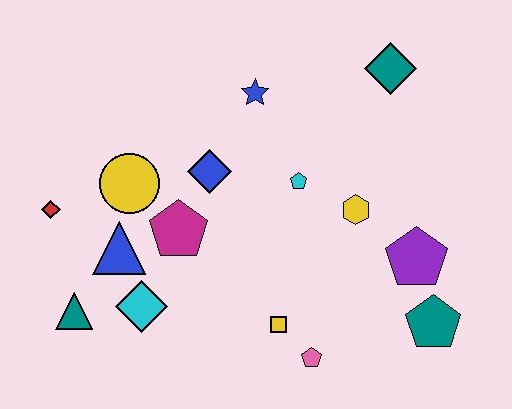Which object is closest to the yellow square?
The pink pentagon is closest to the yellow square.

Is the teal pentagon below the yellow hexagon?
Yes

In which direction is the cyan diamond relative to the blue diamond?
The cyan diamond is below the blue diamond.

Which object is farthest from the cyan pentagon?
The teal triangle is farthest from the cyan pentagon.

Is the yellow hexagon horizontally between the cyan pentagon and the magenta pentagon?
No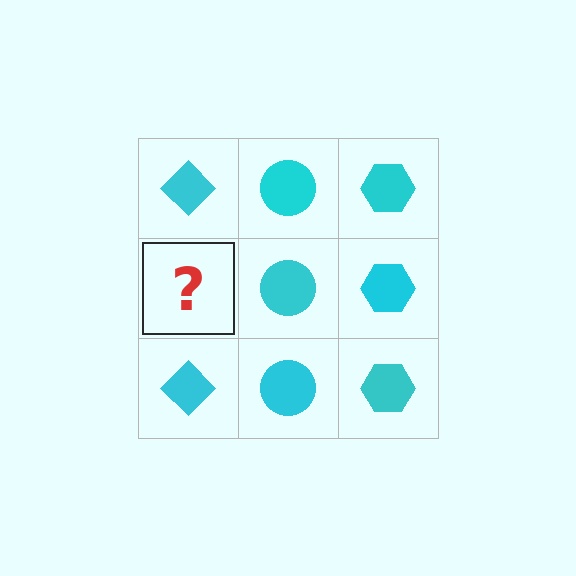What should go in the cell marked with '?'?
The missing cell should contain a cyan diamond.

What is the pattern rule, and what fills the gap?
The rule is that each column has a consistent shape. The gap should be filled with a cyan diamond.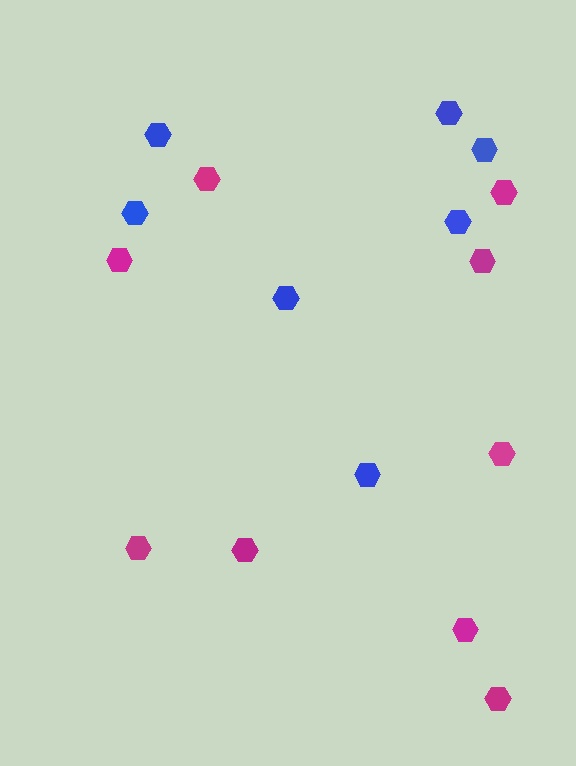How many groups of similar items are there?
There are 2 groups: one group of magenta hexagons (9) and one group of blue hexagons (7).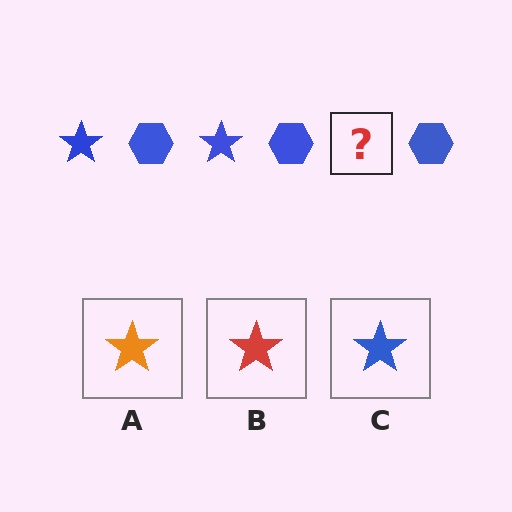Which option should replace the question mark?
Option C.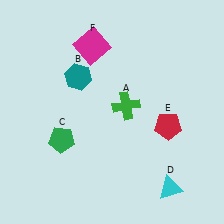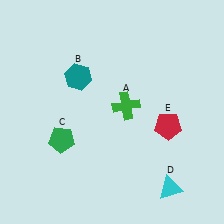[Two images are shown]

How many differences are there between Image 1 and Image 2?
There is 1 difference between the two images.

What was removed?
The magenta square (F) was removed in Image 2.